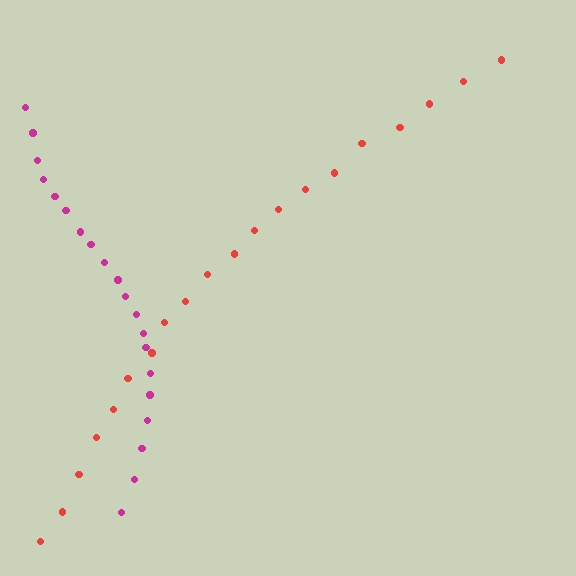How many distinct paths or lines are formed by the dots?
There are 2 distinct paths.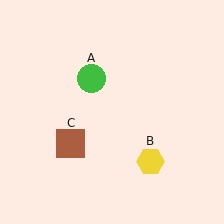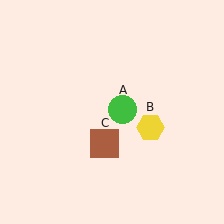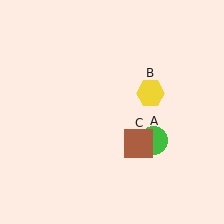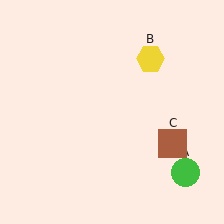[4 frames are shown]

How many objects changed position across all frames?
3 objects changed position: green circle (object A), yellow hexagon (object B), brown square (object C).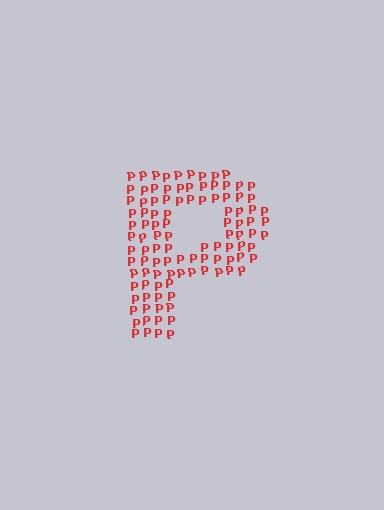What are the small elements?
The small elements are letter P's.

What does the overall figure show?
The overall figure shows the letter P.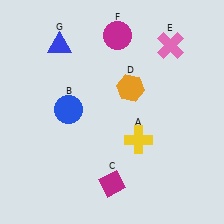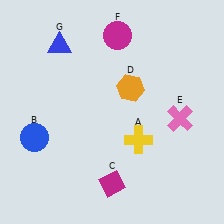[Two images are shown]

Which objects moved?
The objects that moved are: the blue circle (B), the pink cross (E).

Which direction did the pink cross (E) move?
The pink cross (E) moved down.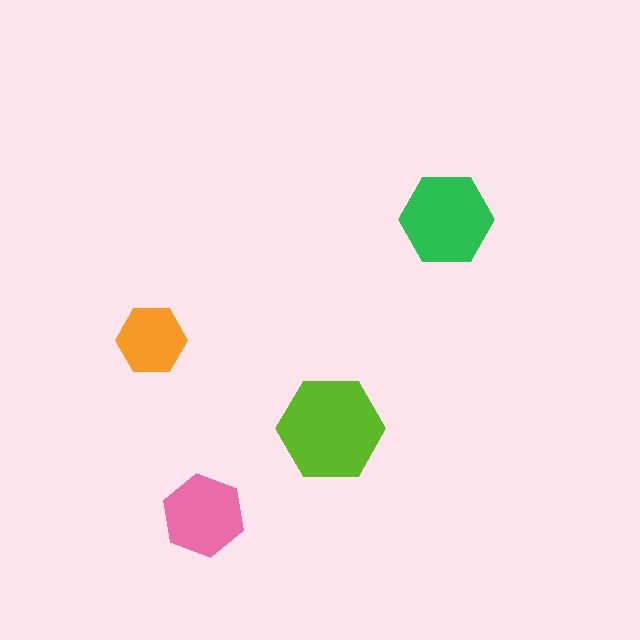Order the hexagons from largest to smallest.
the lime one, the green one, the pink one, the orange one.